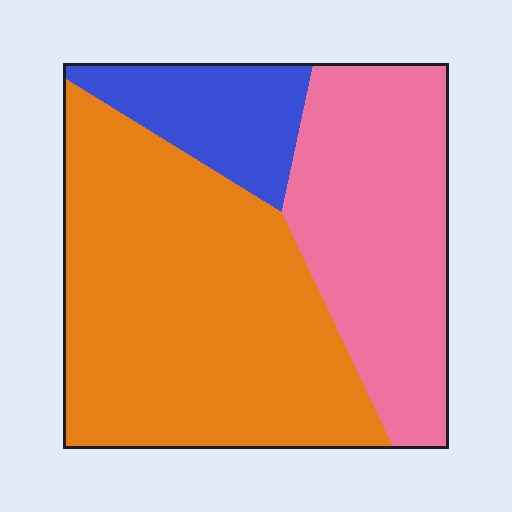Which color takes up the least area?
Blue, at roughly 15%.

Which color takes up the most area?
Orange, at roughly 55%.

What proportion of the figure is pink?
Pink takes up between a quarter and a half of the figure.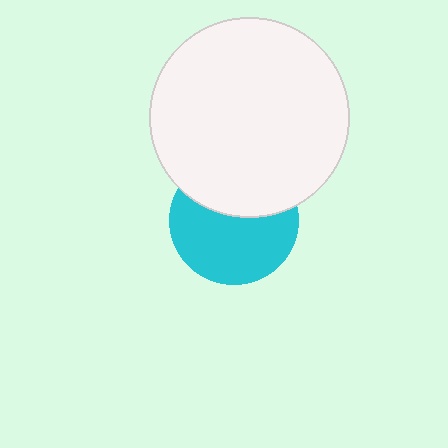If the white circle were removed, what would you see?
You would see the complete cyan circle.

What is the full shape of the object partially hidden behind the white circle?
The partially hidden object is a cyan circle.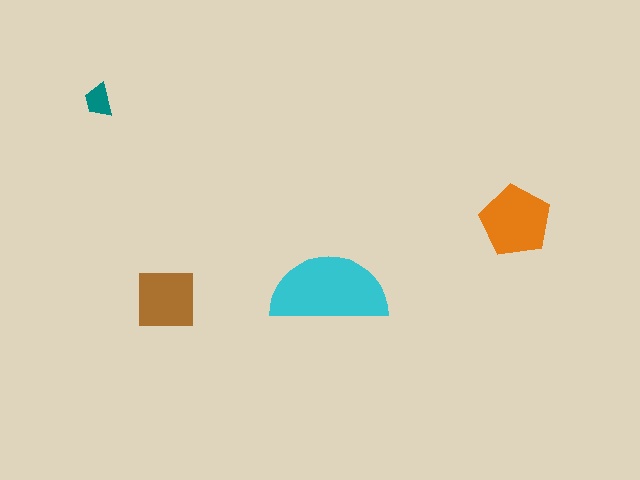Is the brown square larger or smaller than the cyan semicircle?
Smaller.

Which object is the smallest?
The teal trapezoid.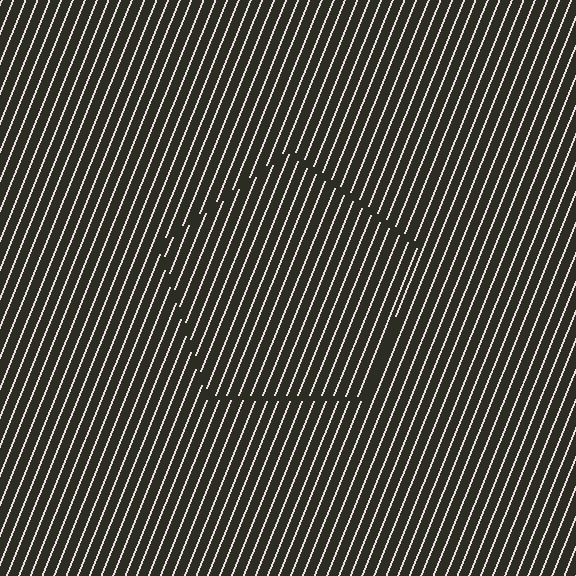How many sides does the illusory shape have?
5 sides — the line-ends trace a pentagon.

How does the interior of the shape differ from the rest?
The interior of the shape contains the same grating, shifted by half a period — the contour is defined by the phase discontinuity where line-ends from the inner and outer gratings abut.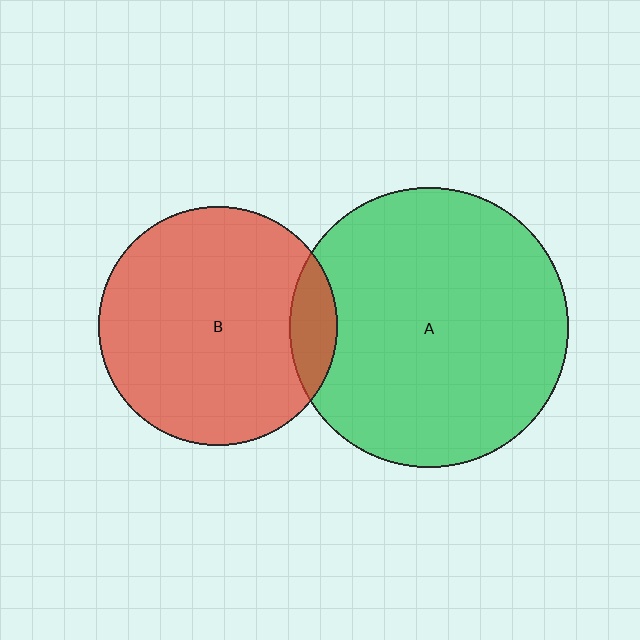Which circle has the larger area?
Circle A (green).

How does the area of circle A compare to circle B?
Approximately 1.4 times.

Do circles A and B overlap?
Yes.